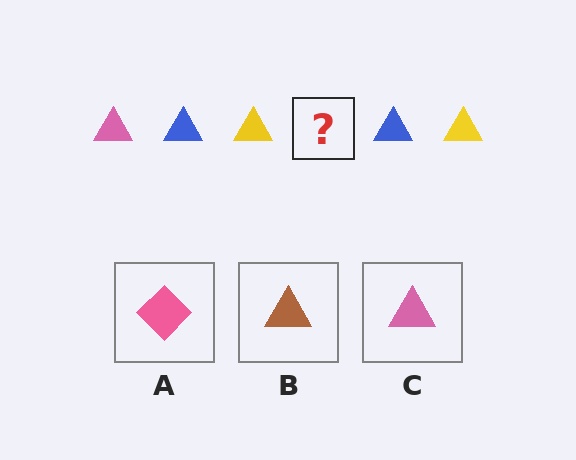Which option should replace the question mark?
Option C.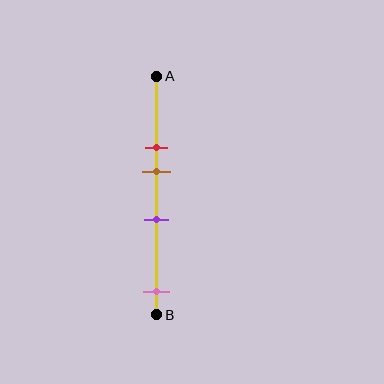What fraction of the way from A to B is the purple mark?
The purple mark is approximately 60% (0.6) of the way from A to B.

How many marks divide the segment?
There are 4 marks dividing the segment.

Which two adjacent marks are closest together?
The red and brown marks are the closest adjacent pair.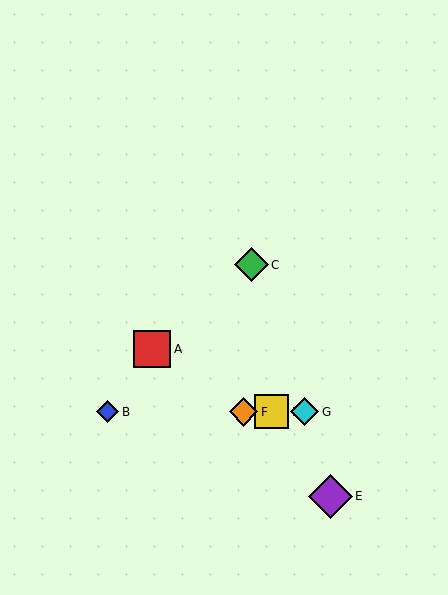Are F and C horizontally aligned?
No, F is at y≈412 and C is at y≈265.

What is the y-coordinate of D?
Object D is at y≈412.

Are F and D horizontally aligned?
Yes, both are at y≈412.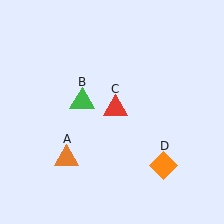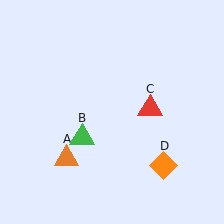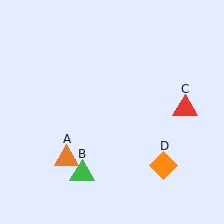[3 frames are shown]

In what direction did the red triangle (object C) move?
The red triangle (object C) moved right.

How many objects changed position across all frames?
2 objects changed position: green triangle (object B), red triangle (object C).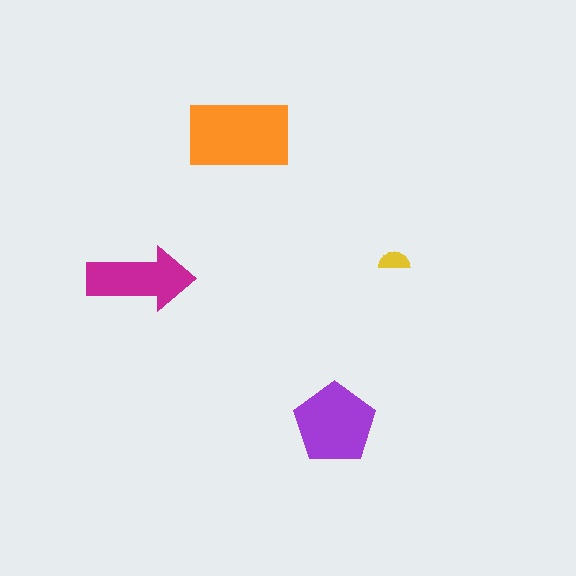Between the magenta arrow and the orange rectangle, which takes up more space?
The orange rectangle.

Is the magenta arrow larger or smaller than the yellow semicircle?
Larger.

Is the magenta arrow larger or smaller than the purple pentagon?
Smaller.